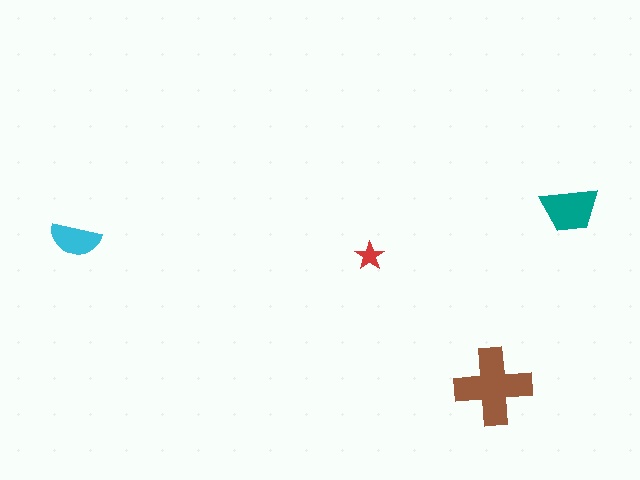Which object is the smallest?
The red star.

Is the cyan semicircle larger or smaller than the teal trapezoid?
Smaller.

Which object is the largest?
The brown cross.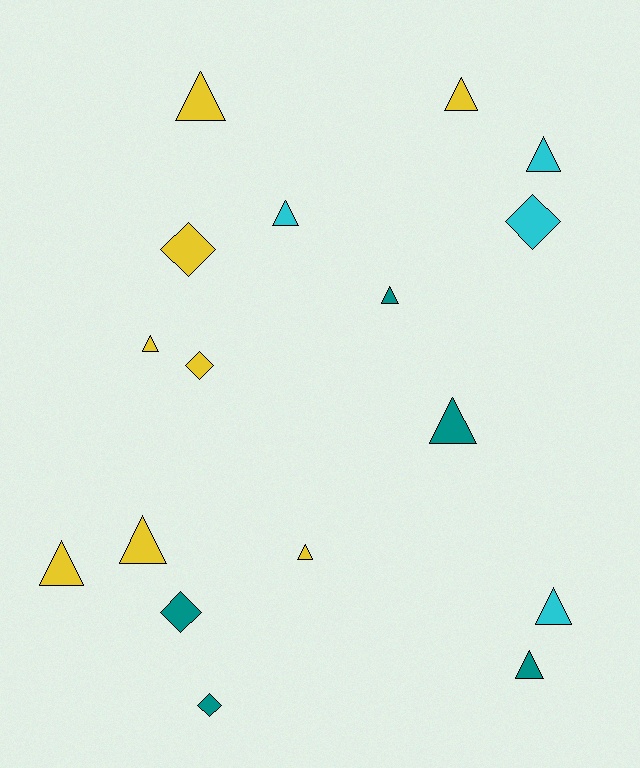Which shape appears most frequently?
Triangle, with 12 objects.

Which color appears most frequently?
Yellow, with 8 objects.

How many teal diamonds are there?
There are 2 teal diamonds.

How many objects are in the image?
There are 17 objects.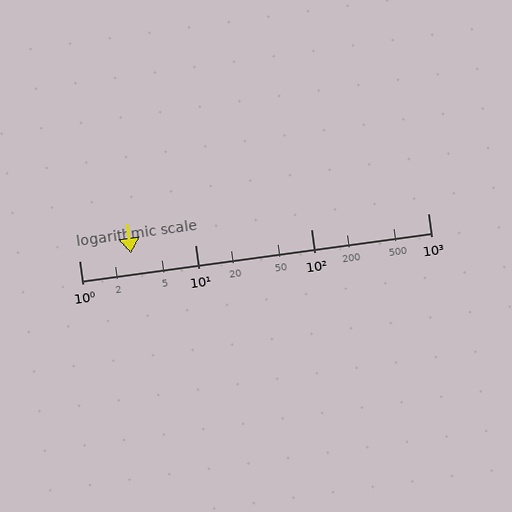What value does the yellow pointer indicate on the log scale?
The pointer indicates approximately 2.8.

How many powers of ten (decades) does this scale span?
The scale spans 3 decades, from 1 to 1000.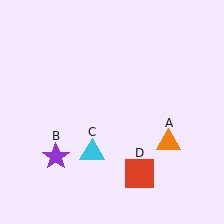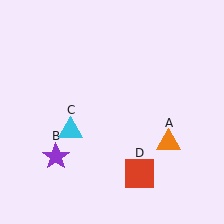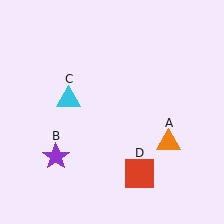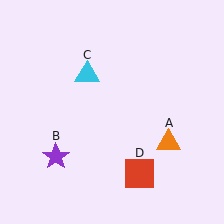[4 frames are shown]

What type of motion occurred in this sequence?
The cyan triangle (object C) rotated clockwise around the center of the scene.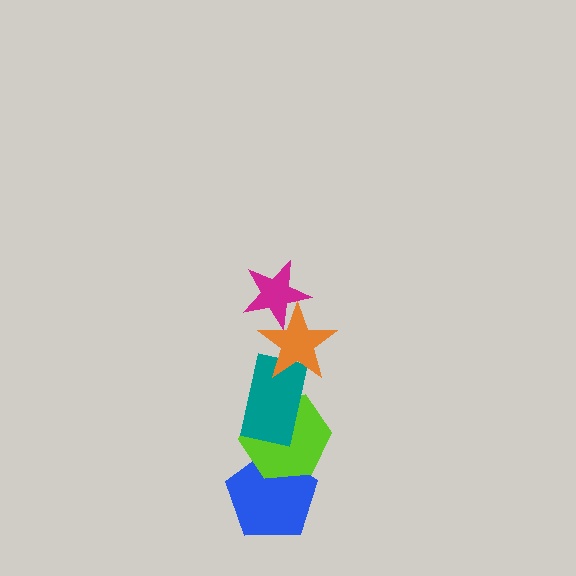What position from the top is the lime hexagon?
The lime hexagon is 4th from the top.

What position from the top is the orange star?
The orange star is 2nd from the top.